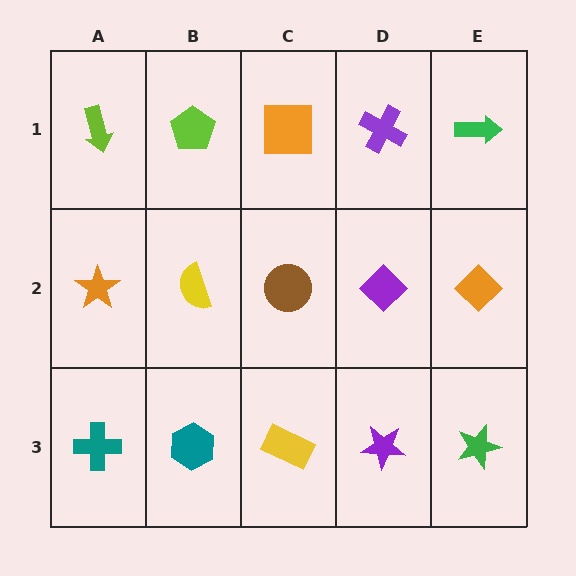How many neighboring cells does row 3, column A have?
2.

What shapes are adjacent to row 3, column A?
An orange star (row 2, column A), a teal hexagon (row 3, column B).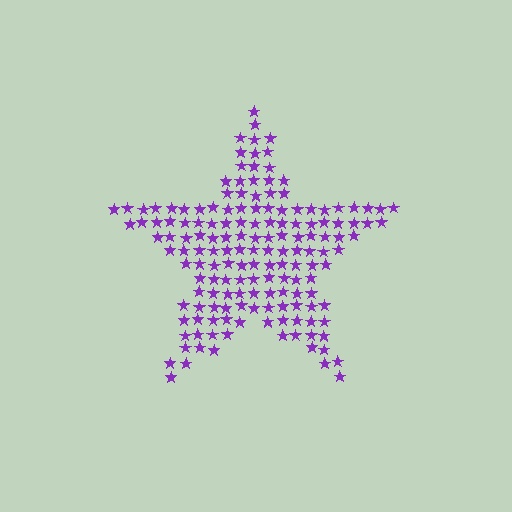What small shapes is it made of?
It is made of small stars.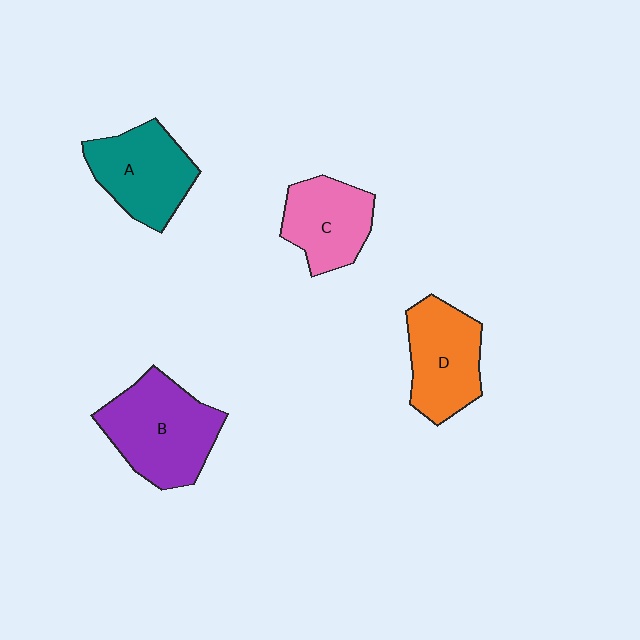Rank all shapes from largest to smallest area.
From largest to smallest: B (purple), A (teal), D (orange), C (pink).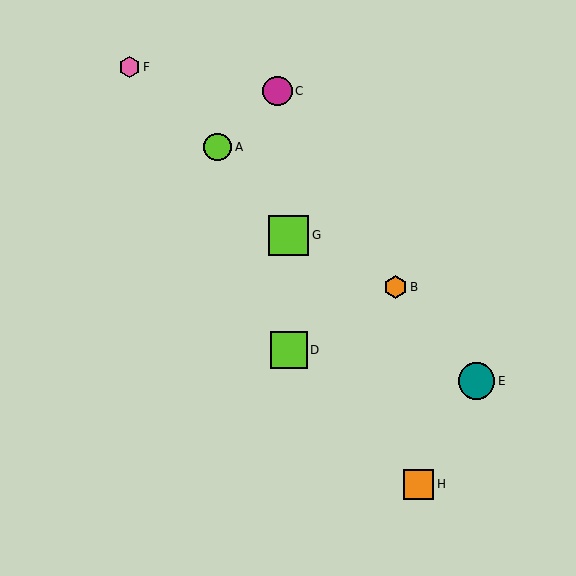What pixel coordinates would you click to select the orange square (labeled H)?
Click at (418, 484) to select the orange square H.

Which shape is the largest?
The lime square (labeled G) is the largest.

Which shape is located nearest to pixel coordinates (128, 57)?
The pink hexagon (labeled F) at (130, 67) is nearest to that location.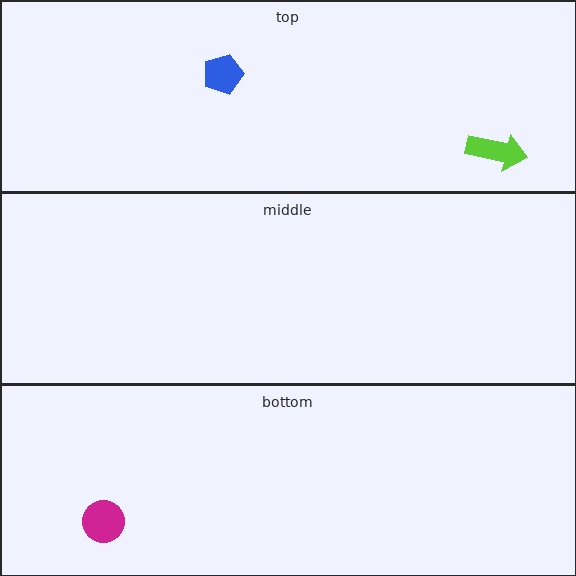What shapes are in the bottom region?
The magenta circle.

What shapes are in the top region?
The blue pentagon, the lime arrow.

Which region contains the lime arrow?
The top region.